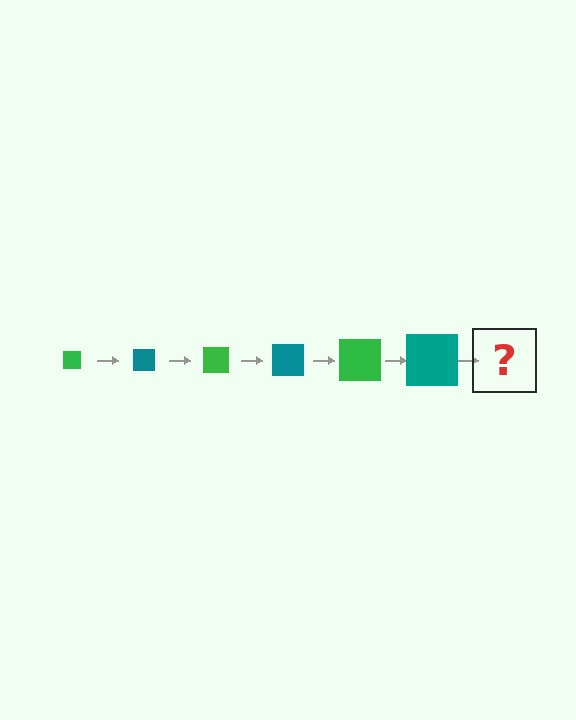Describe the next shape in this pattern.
It should be a green square, larger than the previous one.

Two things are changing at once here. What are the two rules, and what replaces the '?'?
The two rules are that the square grows larger each step and the color cycles through green and teal. The '?' should be a green square, larger than the previous one.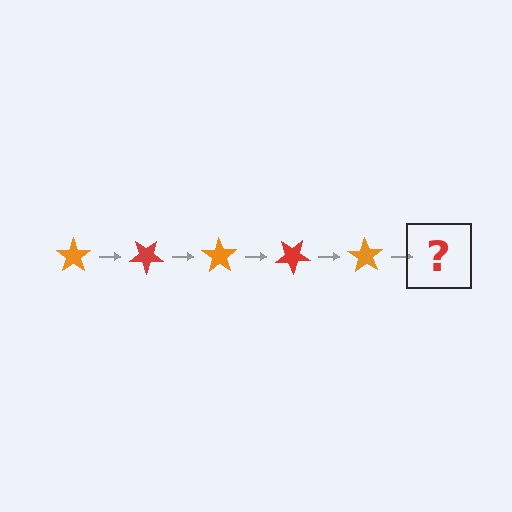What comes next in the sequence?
The next element should be a red star, rotated 175 degrees from the start.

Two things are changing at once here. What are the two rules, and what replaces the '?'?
The two rules are that it rotates 35 degrees each step and the color cycles through orange and red. The '?' should be a red star, rotated 175 degrees from the start.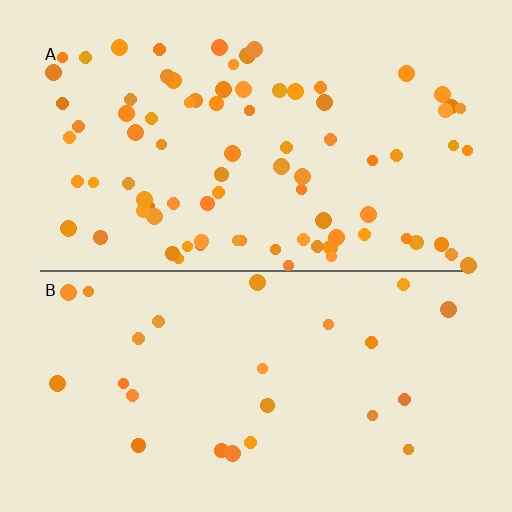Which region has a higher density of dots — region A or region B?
A (the top).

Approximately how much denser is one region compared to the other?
Approximately 3.3× — region A over region B.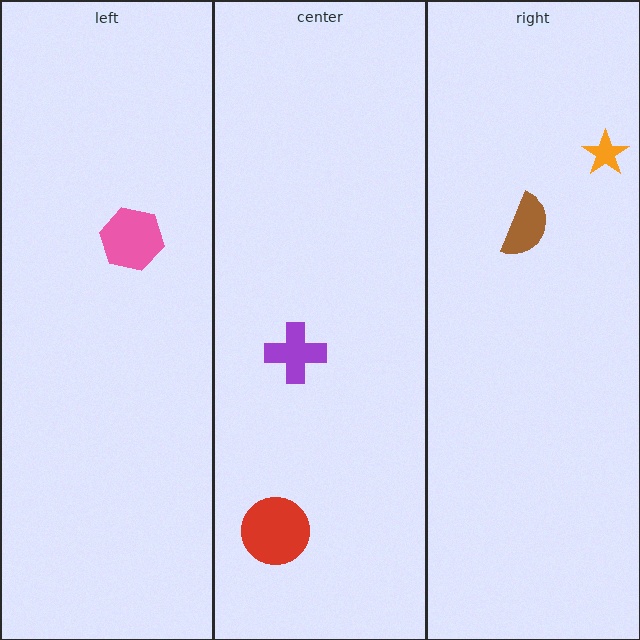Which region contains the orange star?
The right region.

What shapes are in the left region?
The pink hexagon.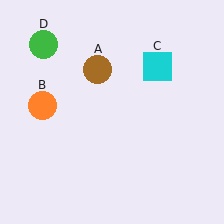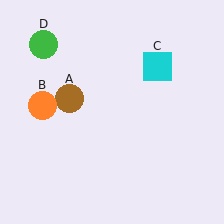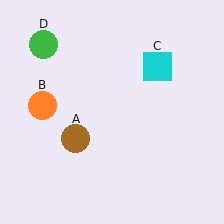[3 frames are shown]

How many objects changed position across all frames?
1 object changed position: brown circle (object A).